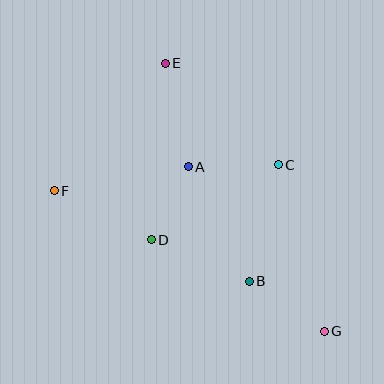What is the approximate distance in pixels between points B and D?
The distance between B and D is approximately 107 pixels.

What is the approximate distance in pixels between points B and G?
The distance between B and G is approximately 90 pixels.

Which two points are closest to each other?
Points A and D are closest to each other.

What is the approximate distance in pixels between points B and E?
The distance between B and E is approximately 234 pixels.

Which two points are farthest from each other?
Points E and G are farthest from each other.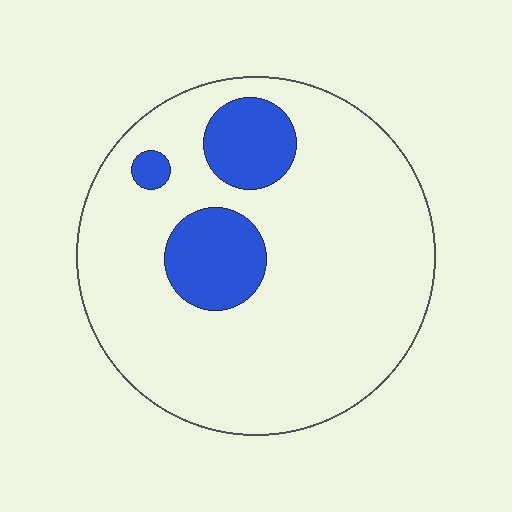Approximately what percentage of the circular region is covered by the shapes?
Approximately 15%.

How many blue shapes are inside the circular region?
3.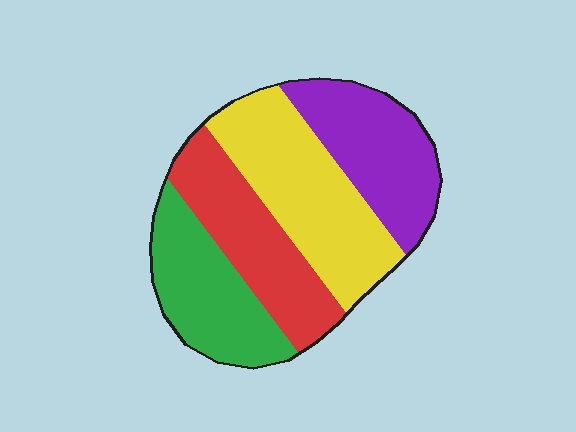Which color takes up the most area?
Yellow, at roughly 30%.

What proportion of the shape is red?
Red takes up about one quarter (1/4) of the shape.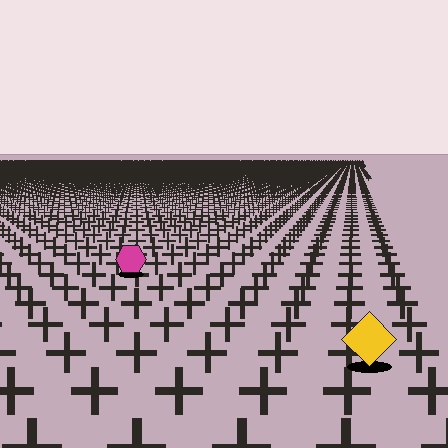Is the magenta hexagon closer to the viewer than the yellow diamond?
No. The yellow diamond is closer — you can tell from the texture gradient: the ground texture is coarser near it.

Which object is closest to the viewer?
The yellow diamond is closest. The texture marks near it are larger and more spread out.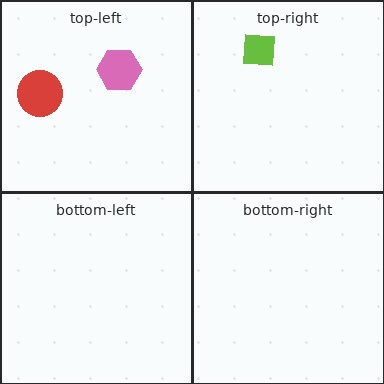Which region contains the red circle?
The top-left region.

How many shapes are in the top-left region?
2.